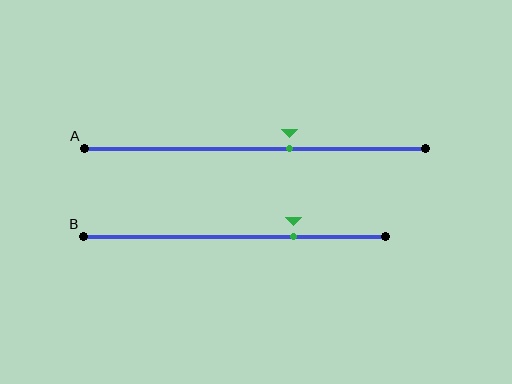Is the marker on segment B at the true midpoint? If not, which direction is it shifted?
No, the marker on segment B is shifted to the right by about 20% of the segment length.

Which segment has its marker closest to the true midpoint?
Segment A has its marker closest to the true midpoint.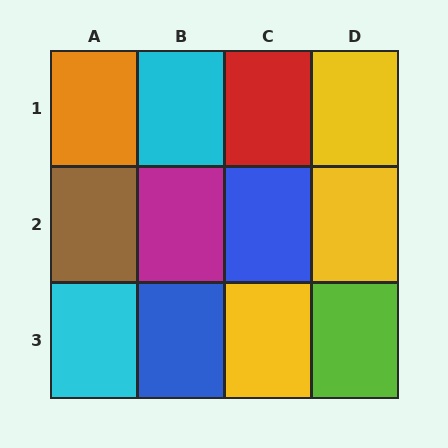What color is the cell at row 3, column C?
Yellow.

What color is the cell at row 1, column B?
Cyan.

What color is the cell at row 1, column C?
Red.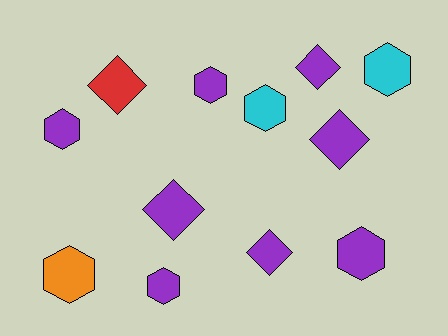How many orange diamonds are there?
There are no orange diamonds.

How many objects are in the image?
There are 12 objects.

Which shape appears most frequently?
Hexagon, with 7 objects.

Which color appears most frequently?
Purple, with 8 objects.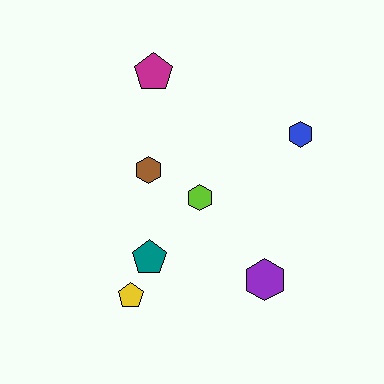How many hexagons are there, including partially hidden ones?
There are 4 hexagons.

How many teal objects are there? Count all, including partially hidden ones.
There is 1 teal object.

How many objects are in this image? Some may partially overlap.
There are 7 objects.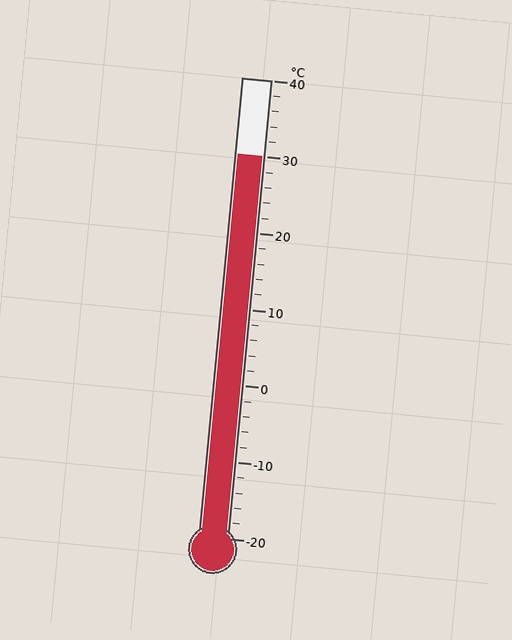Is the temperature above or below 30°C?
The temperature is at 30°C.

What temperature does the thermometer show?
The thermometer shows approximately 30°C.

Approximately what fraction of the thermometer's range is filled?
The thermometer is filled to approximately 85% of its range.